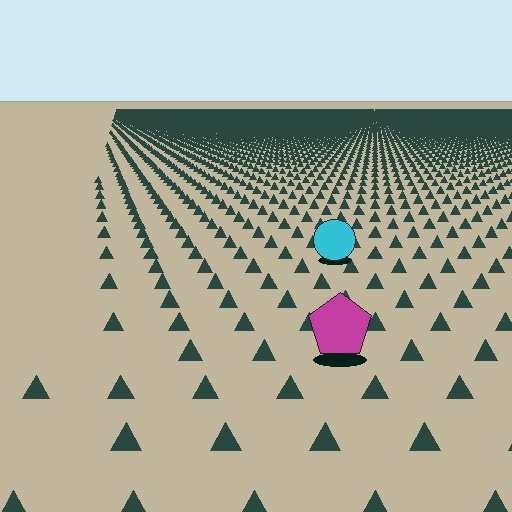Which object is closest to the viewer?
The magenta pentagon is closest. The texture marks near it are larger and more spread out.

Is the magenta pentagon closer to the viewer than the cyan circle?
Yes. The magenta pentagon is closer — you can tell from the texture gradient: the ground texture is coarser near it.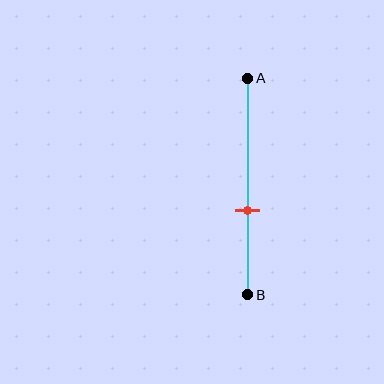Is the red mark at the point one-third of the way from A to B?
No, the mark is at about 60% from A, not at the 33% one-third point.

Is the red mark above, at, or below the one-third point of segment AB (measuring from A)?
The red mark is below the one-third point of segment AB.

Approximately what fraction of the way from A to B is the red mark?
The red mark is approximately 60% of the way from A to B.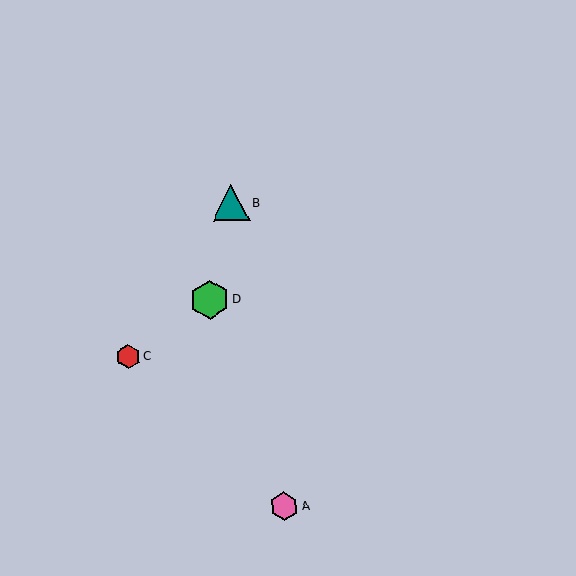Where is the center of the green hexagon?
The center of the green hexagon is at (210, 300).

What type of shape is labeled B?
Shape B is a teal triangle.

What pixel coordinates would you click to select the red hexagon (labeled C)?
Click at (128, 357) to select the red hexagon C.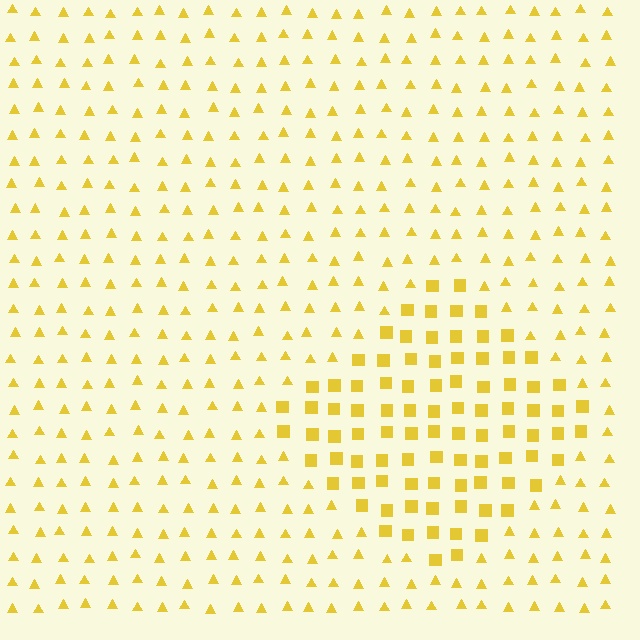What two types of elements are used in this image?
The image uses squares inside the diamond region and triangles outside it.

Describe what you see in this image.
The image is filled with small yellow elements arranged in a uniform grid. A diamond-shaped region contains squares, while the surrounding area contains triangles. The boundary is defined purely by the change in element shape.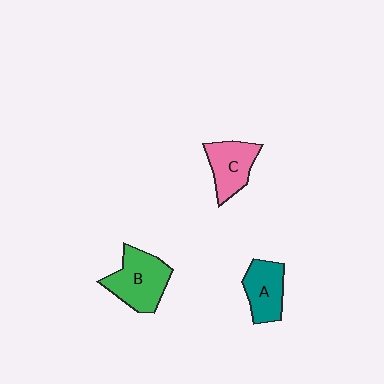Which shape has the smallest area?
Shape A (teal).